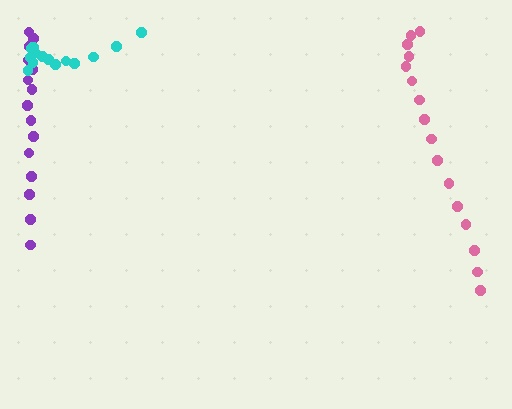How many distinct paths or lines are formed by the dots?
There are 3 distinct paths.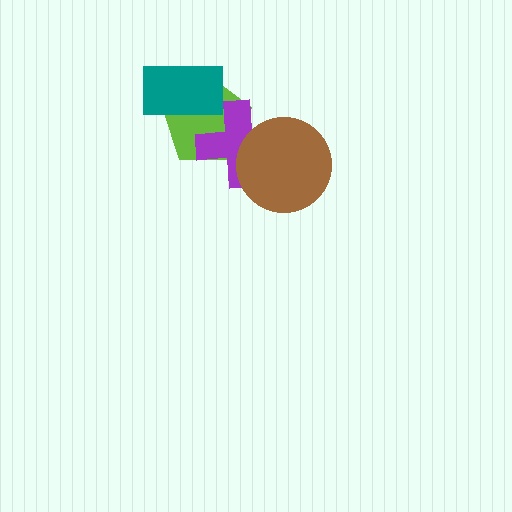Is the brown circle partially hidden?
No, no other shape covers it.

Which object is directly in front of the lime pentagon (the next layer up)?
The purple cross is directly in front of the lime pentagon.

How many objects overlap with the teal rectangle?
1 object overlaps with the teal rectangle.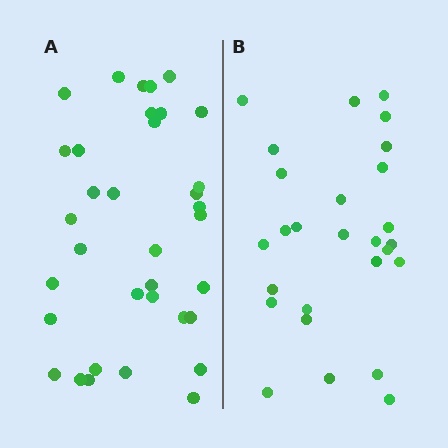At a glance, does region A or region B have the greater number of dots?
Region A (the left region) has more dots.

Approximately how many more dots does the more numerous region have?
Region A has roughly 8 or so more dots than region B.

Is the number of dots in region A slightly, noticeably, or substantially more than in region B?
Region A has noticeably more, but not dramatically so. The ratio is roughly 1.3 to 1.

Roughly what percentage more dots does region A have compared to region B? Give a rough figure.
About 30% more.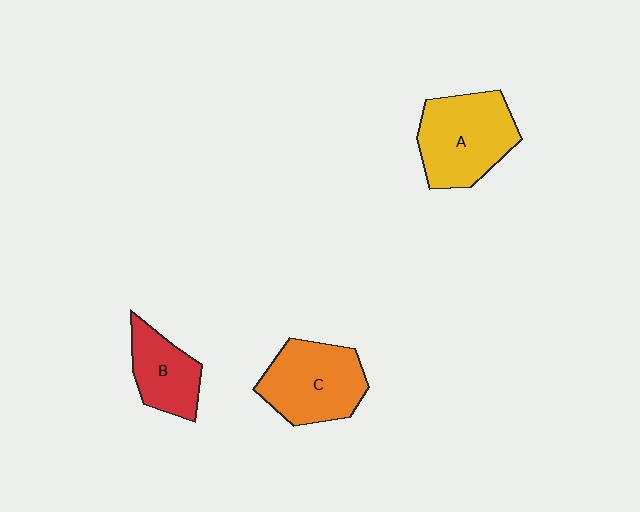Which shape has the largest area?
Shape A (yellow).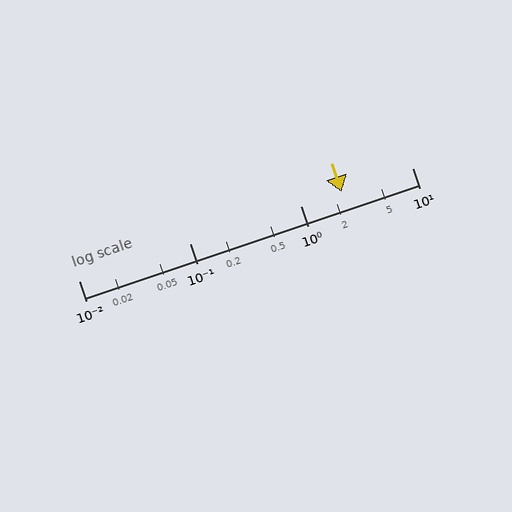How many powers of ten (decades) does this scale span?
The scale spans 3 decades, from 0.01 to 10.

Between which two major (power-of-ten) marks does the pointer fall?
The pointer is between 1 and 10.